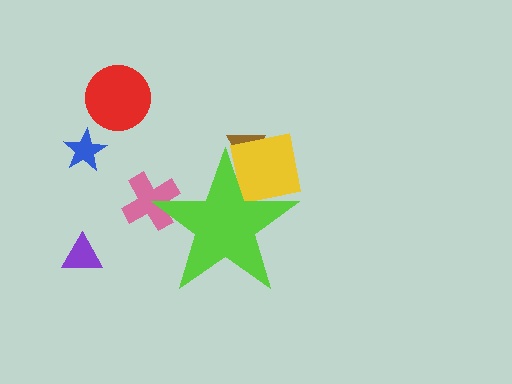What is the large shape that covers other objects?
A lime star.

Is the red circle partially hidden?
No, the red circle is fully visible.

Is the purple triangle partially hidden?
No, the purple triangle is fully visible.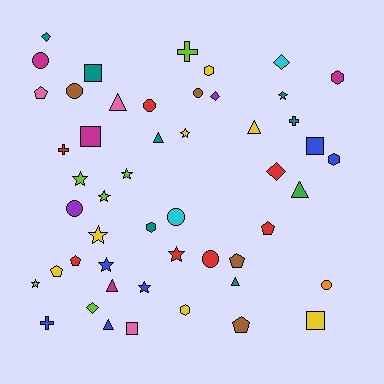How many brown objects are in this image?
There are 4 brown objects.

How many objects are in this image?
There are 50 objects.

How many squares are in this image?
There are 5 squares.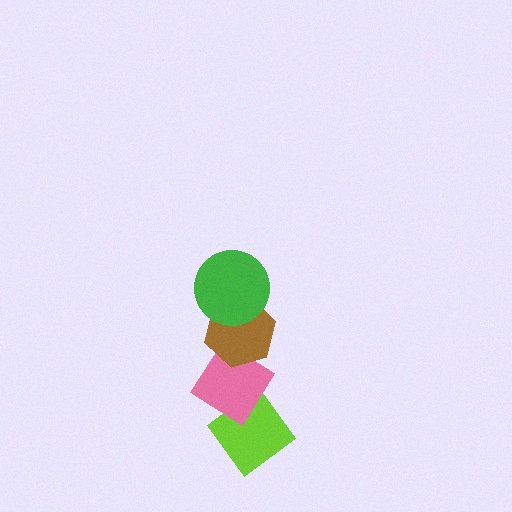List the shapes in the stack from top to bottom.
From top to bottom: the green circle, the brown hexagon, the pink diamond, the lime diamond.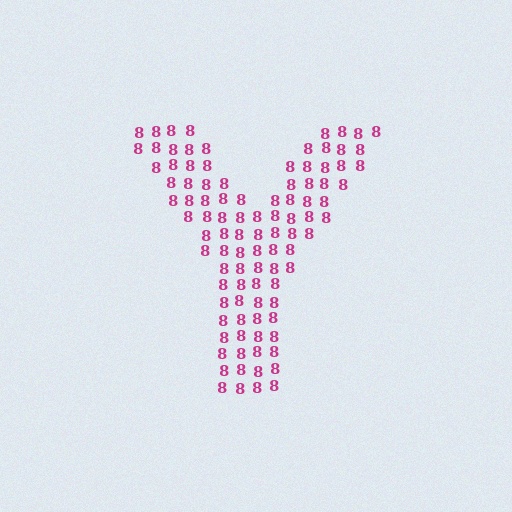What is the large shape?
The large shape is the letter Y.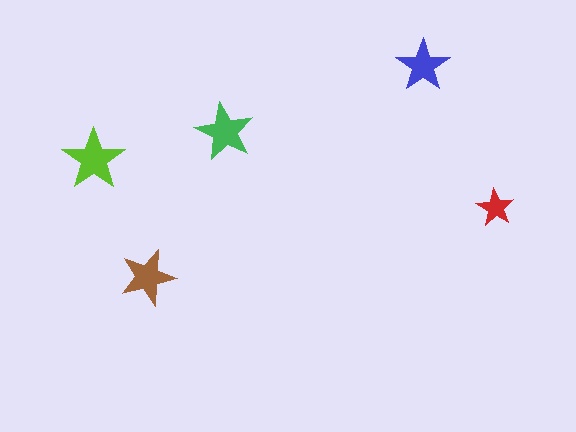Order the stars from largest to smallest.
the lime one, the green one, the brown one, the blue one, the red one.